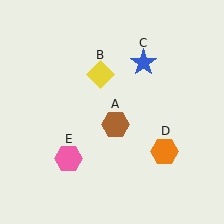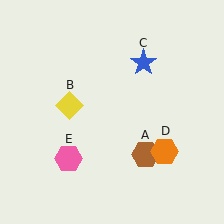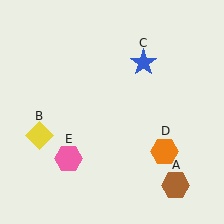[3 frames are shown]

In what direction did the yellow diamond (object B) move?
The yellow diamond (object B) moved down and to the left.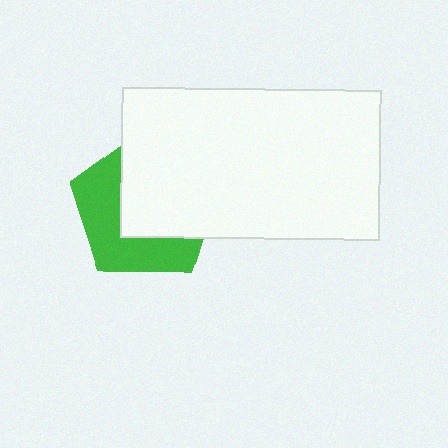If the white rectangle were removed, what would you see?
You would see the complete green pentagon.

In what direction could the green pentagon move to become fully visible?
The green pentagon could move toward the lower-left. That would shift it out from behind the white rectangle entirely.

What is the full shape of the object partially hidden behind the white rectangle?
The partially hidden object is a green pentagon.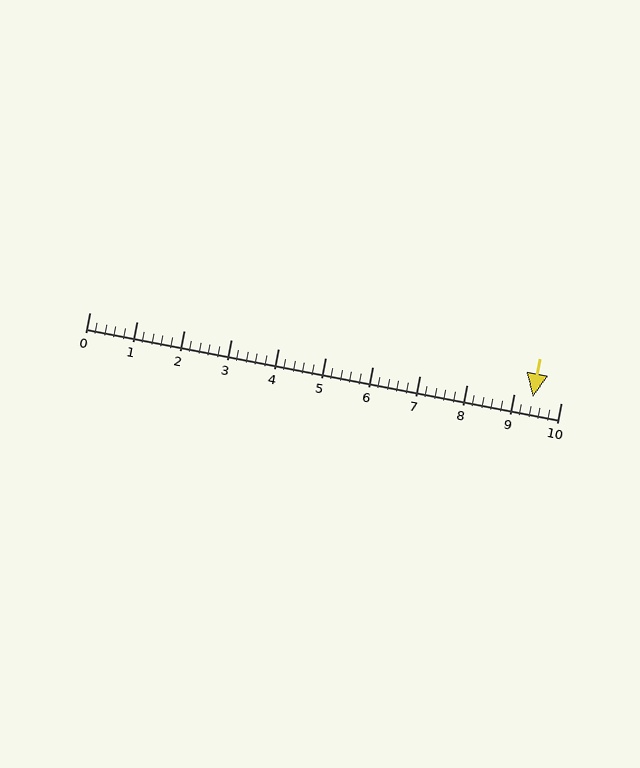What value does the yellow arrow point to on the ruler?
The yellow arrow points to approximately 9.4.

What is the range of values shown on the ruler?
The ruler shows values from 0 to 10.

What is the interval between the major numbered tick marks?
The major tick marks are spaced 1 units apart.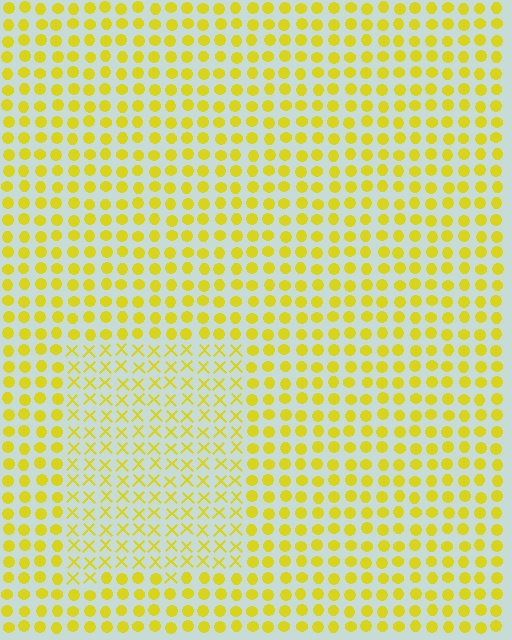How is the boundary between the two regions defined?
The boundary is defined by a change in element shape: X marks inside vs. circles outside. All elements share the same color and spacing.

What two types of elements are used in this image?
The image uses X marks inside the rectangle region and circles outside it.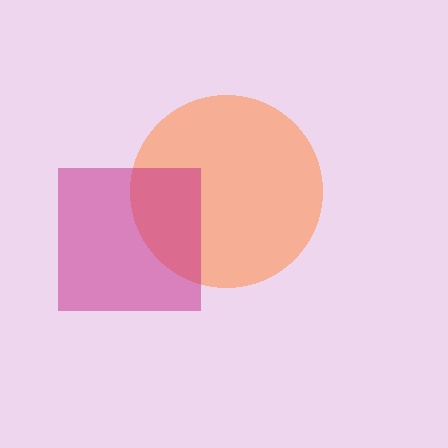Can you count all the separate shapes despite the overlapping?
Yes, there are 2 separate shapes.